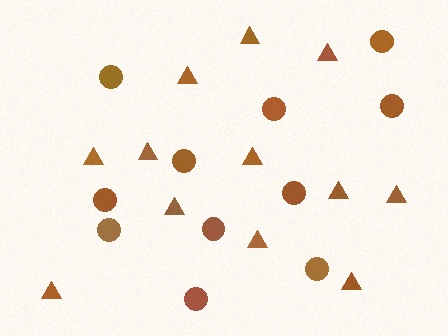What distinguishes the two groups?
There are 2 groups: one group of circles (11) and one group of triangles (12).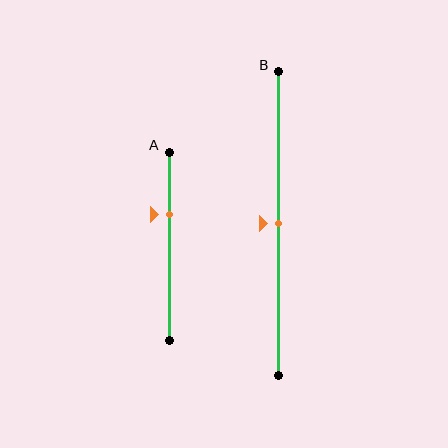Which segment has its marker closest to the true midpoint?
Segment B has its marker closest to the true midpoint.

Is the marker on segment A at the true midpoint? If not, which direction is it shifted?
No, the marker on segment A is shifted upward by about 17% of the segment length.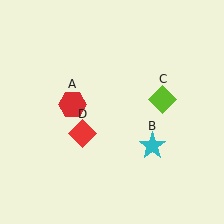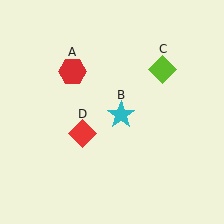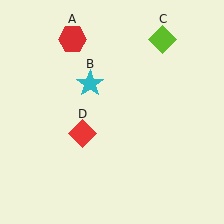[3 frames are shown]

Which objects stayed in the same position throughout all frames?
Red diamond (object D) remained stationary.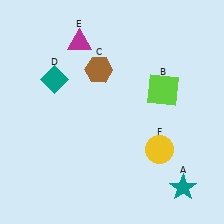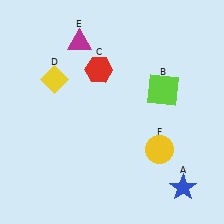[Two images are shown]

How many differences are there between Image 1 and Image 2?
There are 3 differences between the two images.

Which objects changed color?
A changed from teal to blue. C changed from brown to red. D changed from teal to yellow.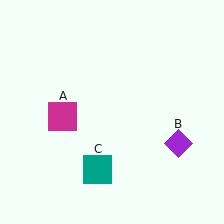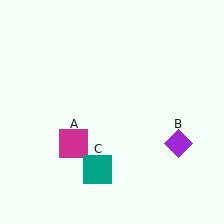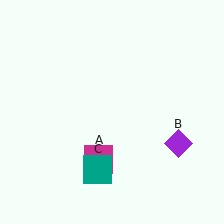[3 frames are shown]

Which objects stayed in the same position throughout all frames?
Purple diamond (object B) and teal square (object C) remained stationary.